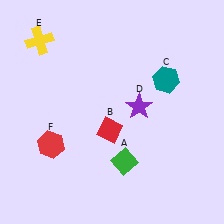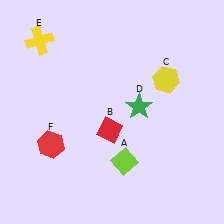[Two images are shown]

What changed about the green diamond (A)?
In Image 1, A is green. In Image 2, it changed to lime.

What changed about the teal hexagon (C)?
In Image 1, C is teal. In Image 2, it changed to yellow.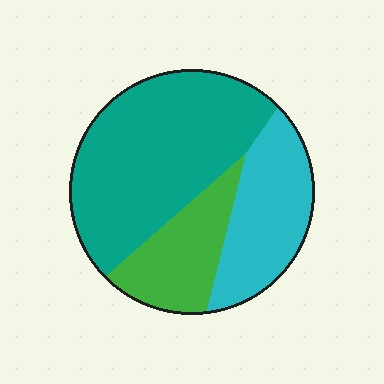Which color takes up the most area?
Teal, at roughly 55%.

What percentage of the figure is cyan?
Cyan covers roughly 25% of the figure.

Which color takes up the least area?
Green, at roughly 20%.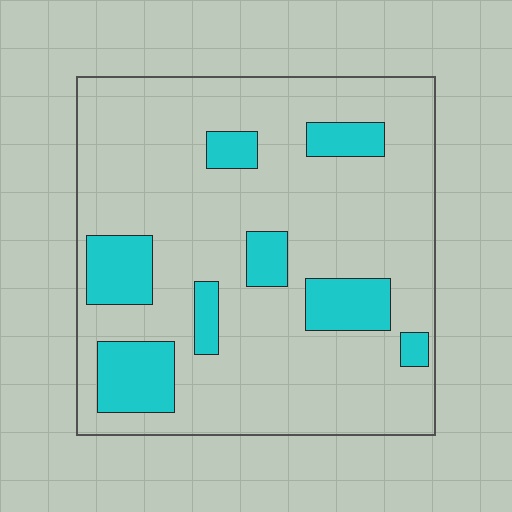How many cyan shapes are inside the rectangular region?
8.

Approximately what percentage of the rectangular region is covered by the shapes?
Approximately 20%.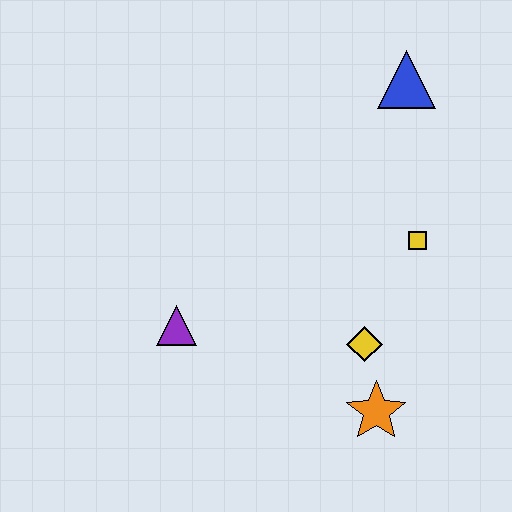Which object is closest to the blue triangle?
The yellow square is closest to the blue triangle.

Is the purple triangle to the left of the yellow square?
Yes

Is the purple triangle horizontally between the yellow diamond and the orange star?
No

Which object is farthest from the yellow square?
The purple triangle is farthest from the yellow square.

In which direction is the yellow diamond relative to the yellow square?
The yellow diamond is below the yellow square.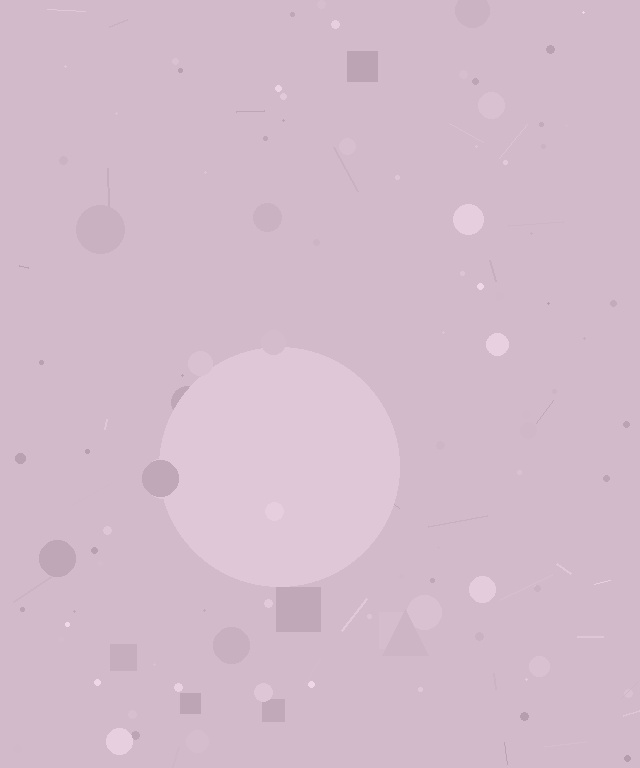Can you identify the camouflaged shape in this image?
The camouflaged shape is a circle.